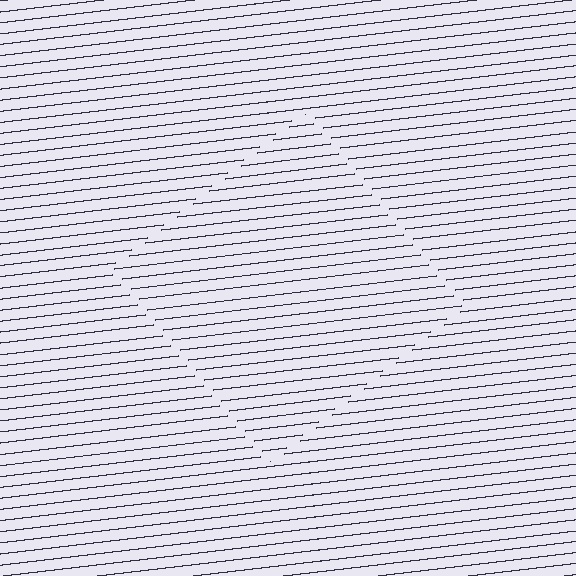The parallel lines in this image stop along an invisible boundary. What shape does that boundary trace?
An illusory square. The interior of the shape contains the same grating, shifted by half a period — the contour is defined by the phase discontinuity where line-ends from the inner and outer gratings abut.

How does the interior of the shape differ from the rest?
The interior of the shape contains the same grating, shifted by half a period — the contour is defined by the phase discontinuity where line-ends from the inner and outer gratings abut.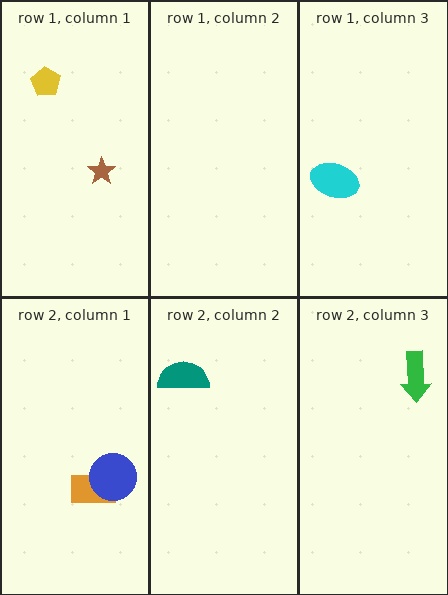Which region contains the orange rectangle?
The row 2, column 1 region.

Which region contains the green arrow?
The row 2, column 3 region.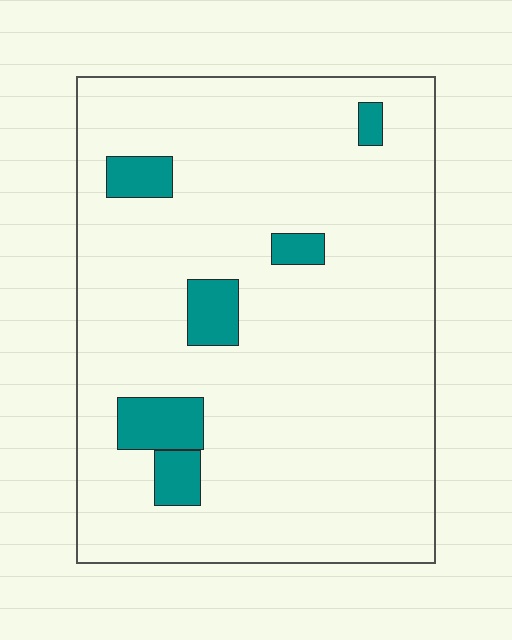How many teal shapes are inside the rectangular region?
6.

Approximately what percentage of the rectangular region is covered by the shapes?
Approximately 10%.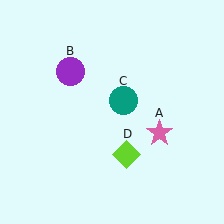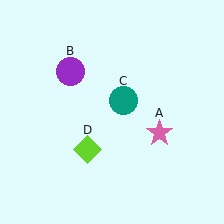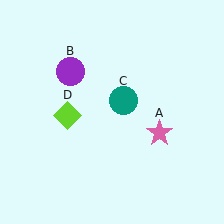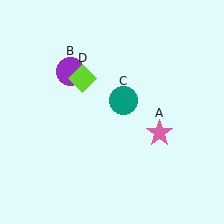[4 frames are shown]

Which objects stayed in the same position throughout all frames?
Pink star (object A) and purple circle (object B) and teal circle (object C) remained stationary.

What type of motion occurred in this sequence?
The lime diamond (object D) rotated clockwise around the center of the scene.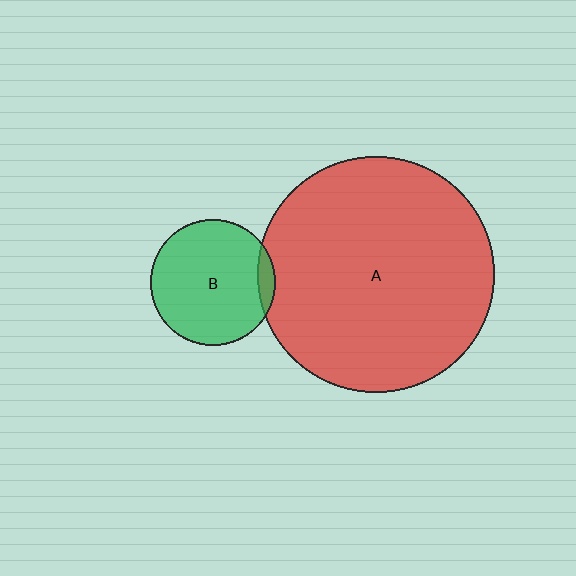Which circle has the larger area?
Circle A (red).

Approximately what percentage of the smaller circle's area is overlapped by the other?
Approximately 5%.